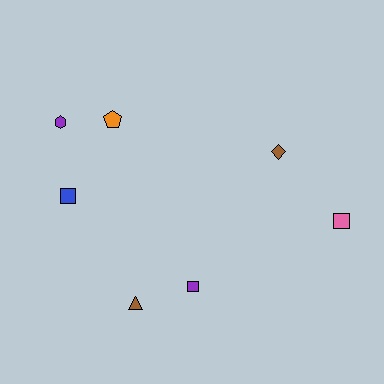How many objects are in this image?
There are 7 objects.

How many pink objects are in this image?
There is 1 pink object.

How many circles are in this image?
There are no circles.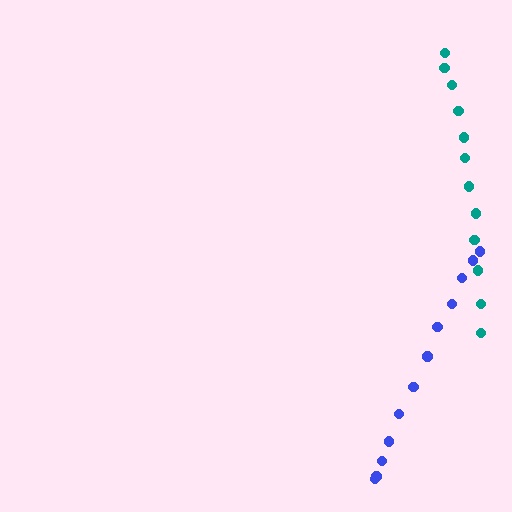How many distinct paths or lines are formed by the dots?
There are 2 distinct paths.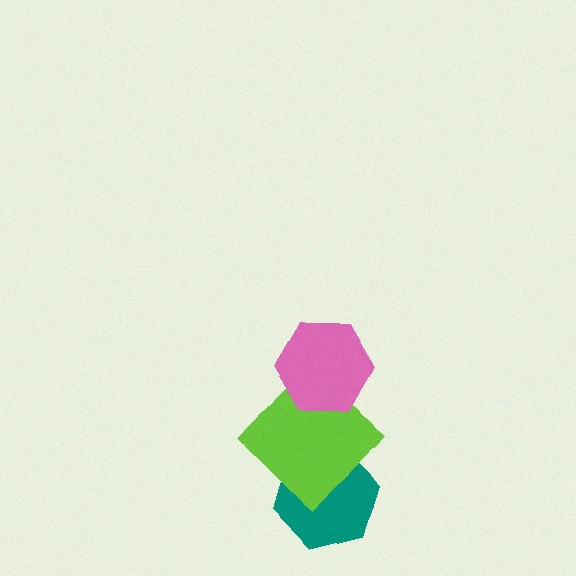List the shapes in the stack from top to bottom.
From top to bottom: the pink hexagon, the lime diamond, the teal hexagon.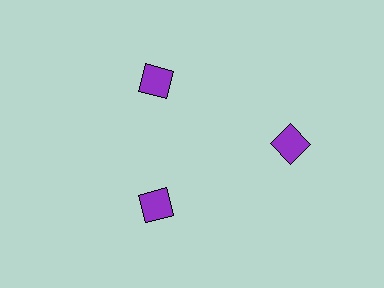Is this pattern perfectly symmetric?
No. The 3 purple diamonds are arranged in a ring, but one element near the 3 o'clock position is pushed outward from the center, breaking the 3-fold rotational symmetry.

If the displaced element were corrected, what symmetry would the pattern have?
It would have 3-fold rotational symmetry — the pattern would map onto itself every 120 degrees.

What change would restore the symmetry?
The symmetry would be restored by moving it inward, back onto the ring so that all 3 diamonds sit at equal angles and equal distance from the center.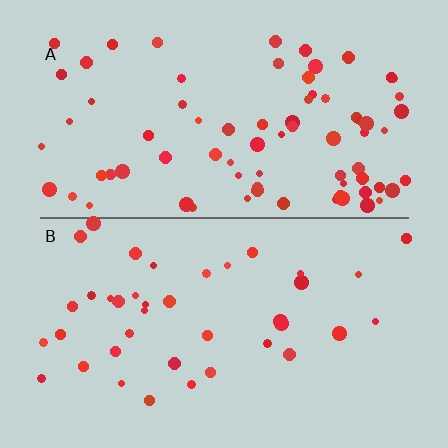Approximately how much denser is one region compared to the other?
Approximately 1.9× — region A over region B.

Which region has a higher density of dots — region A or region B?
A (the top).